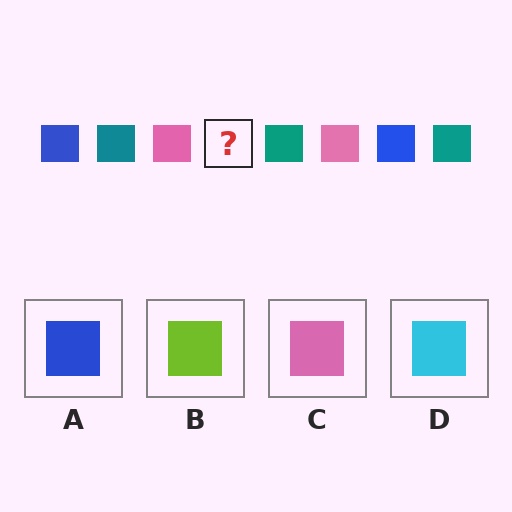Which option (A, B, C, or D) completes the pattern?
A.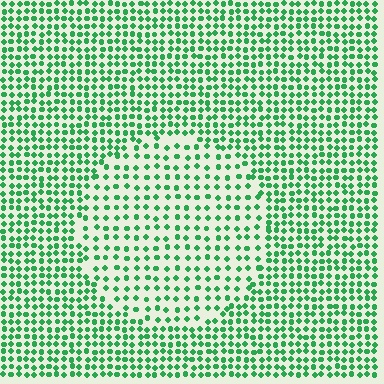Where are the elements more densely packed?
The elements are more densely packed outside the circle boundary.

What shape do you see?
I see a circle.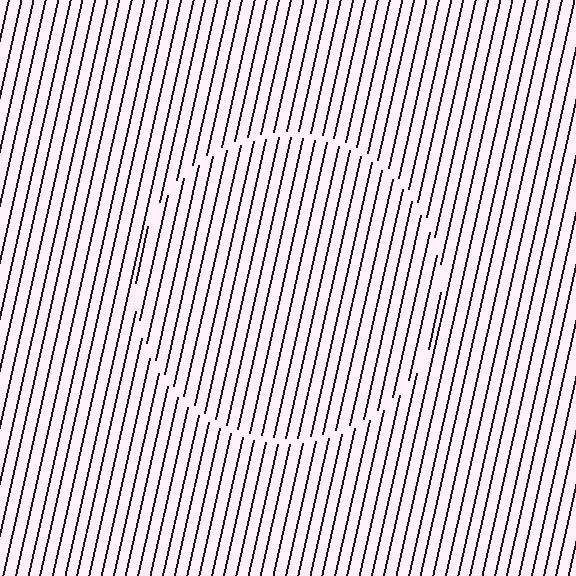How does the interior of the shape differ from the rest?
The interior of the shape contains the same grating, shifted by half a period — the contour is defined by the phase discontinuity where line-ends from the inner and outer gratings abut.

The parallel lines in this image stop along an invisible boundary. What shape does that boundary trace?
An illusory circle. The interior of the shape contains the same grating, shifted by half a period — the contour is defined by the phase discontinuity where line-ends from the inner and outer gratings abut.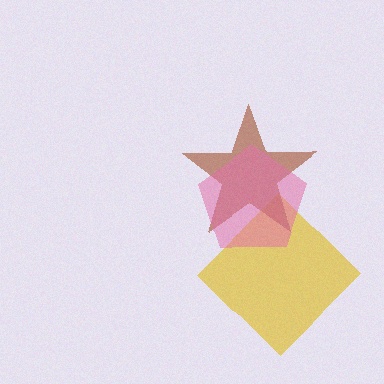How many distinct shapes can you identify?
There are 3 distinct shapes: a yellow diamond, a brown star, a pink pentagon.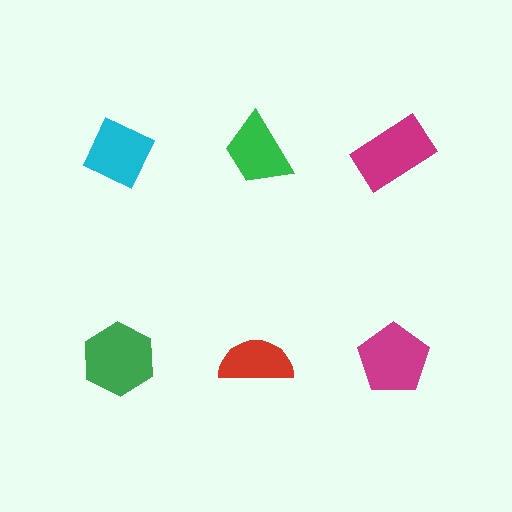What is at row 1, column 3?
A magenta rectangle.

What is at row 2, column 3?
A magenta pentagon.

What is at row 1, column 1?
A cyan diamond.